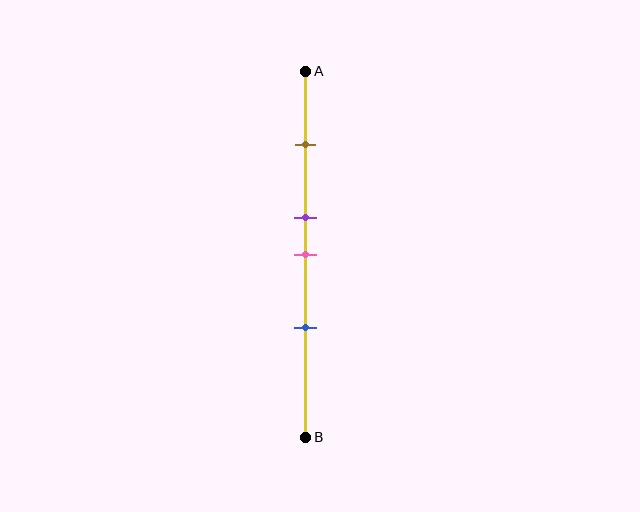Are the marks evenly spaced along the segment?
No, the marks are not evenly spaced.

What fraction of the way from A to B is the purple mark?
The purple mark is approximately 40% (0.4) of the way from A to B.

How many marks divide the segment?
There are 4 marks dividing the segment.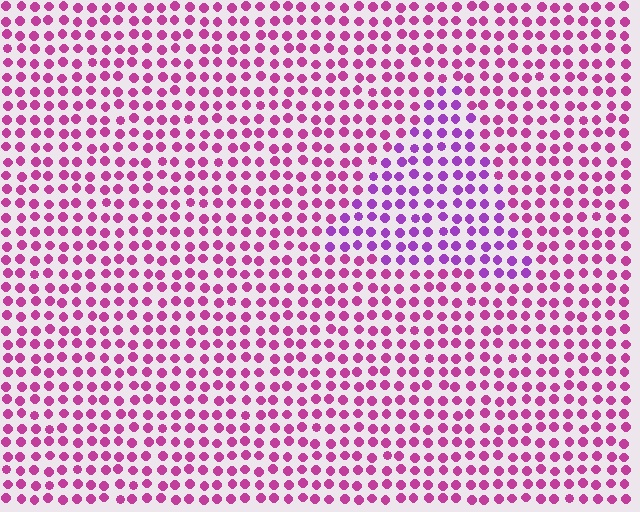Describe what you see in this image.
The image is filled with small magenta elements in a uniform arrangement. A triangle-shaped region is visible where the elements are tinted to a slightly different hue, forming a subtle color boundary.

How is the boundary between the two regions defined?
The boundary is defined purely by a slight shift in hue (about 32 degrees). Spacing, size, and orientation are identical on both sides.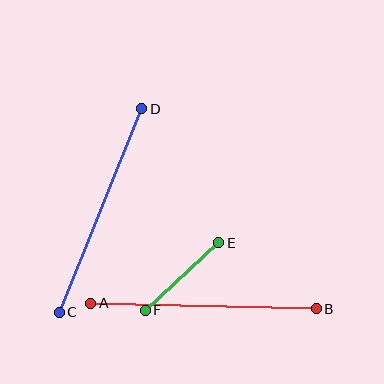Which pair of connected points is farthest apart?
Points A and B are farthest apart.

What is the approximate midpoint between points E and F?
The midpoint is at approximately (182, 276) pixels.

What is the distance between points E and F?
The distance is approximately 100 pixels.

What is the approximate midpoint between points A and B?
The midpoint is at approximately (204, 306) pixels.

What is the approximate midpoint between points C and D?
The midpoint is at approximately (100, 210) pixels.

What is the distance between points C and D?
The distance is approximately 220 pixels.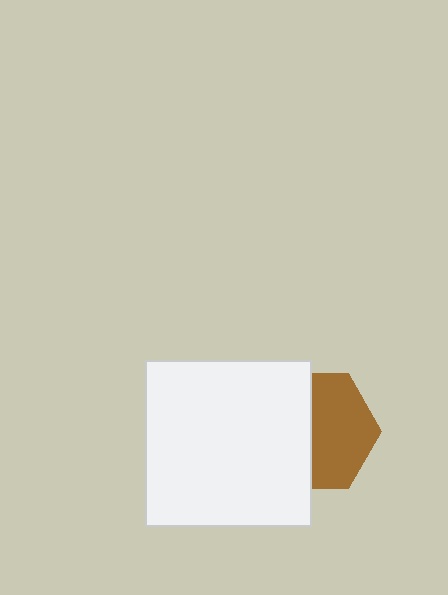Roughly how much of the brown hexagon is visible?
About half of it is visible (roughly 54%).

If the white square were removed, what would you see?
You would see the complete brown hexagon.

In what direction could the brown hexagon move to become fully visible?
The brown hexagon could move right. That would shift it out from behind the white square entirely.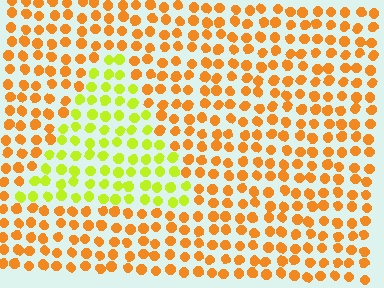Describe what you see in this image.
The image is filled with small orange elements in a uniform arrangement. A triangle-shaped region is visible where the elements are tinted to a slightly different hue, forming a subtle color boundary.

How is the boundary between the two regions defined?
The boundary is defined purely by a slight shift in hue (about 46 degrees). Spacing, size, and orientation are identical on both sides.